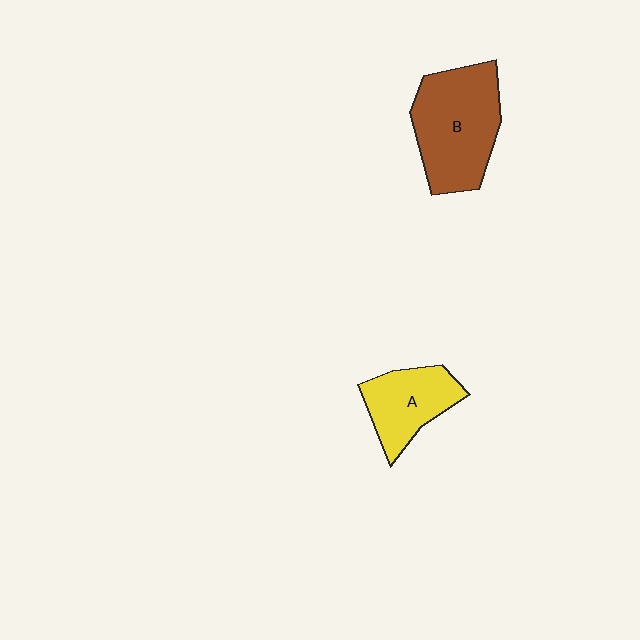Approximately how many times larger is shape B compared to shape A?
Approximately 1.6 times.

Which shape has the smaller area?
Shape A (yellow).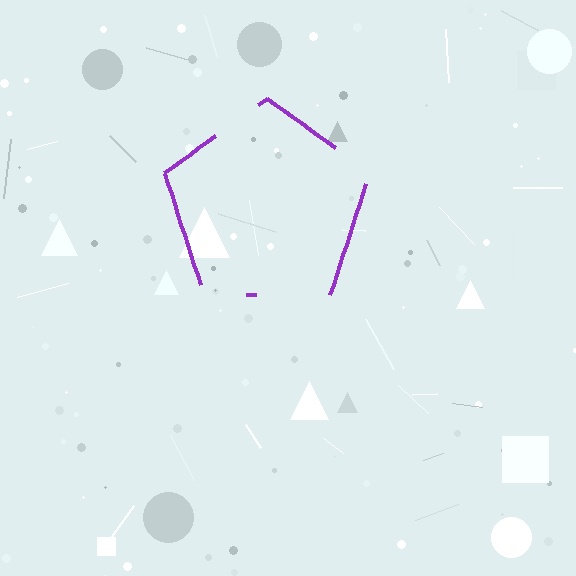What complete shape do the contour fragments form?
The contour fragments form a pentagon.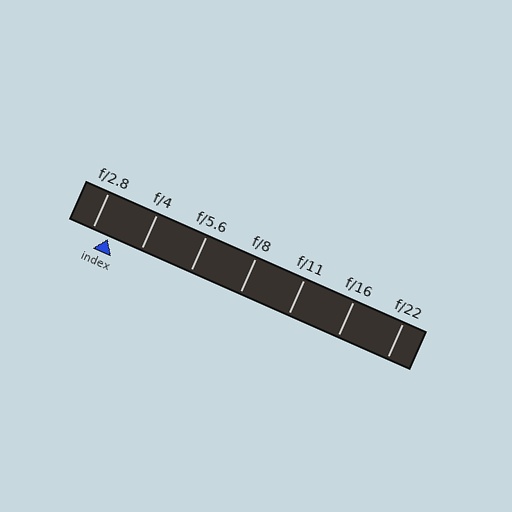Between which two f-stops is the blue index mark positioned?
The index mark is between f/2.8 and f/4.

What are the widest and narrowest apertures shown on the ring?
The widest aperture shown is f/2.8 and the narrowest is f/22.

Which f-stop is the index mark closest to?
The index mark is closest to f/2.8.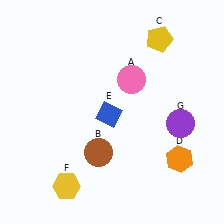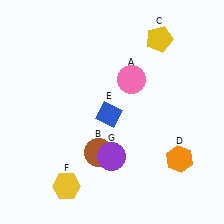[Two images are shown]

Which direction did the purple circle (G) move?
The purple circle (G) moved left.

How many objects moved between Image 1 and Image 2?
1 object moved between the two images.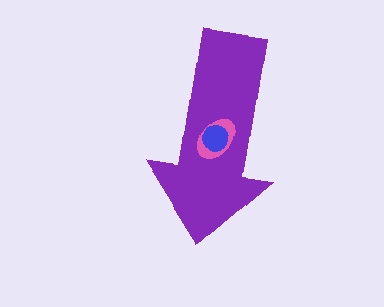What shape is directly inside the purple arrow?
The pink ellipse.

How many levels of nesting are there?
3.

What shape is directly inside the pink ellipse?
The blue circle.